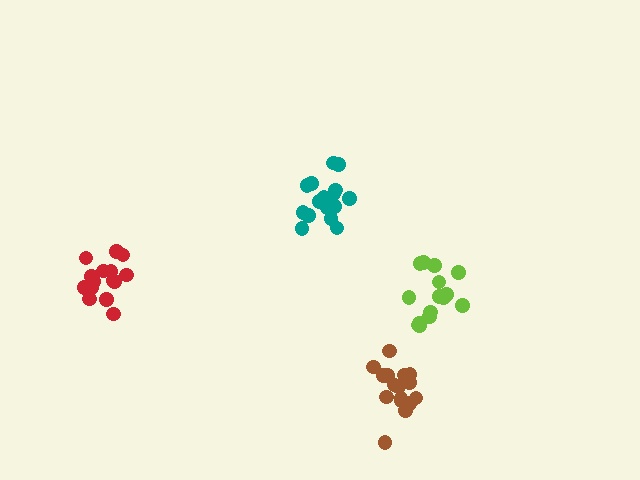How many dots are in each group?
Group 1: 15 dots, Group 2: 17 dots, Group 3: 15 dots, Group 4: 16 dots (63 total).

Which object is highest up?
The teal cluster is topmost.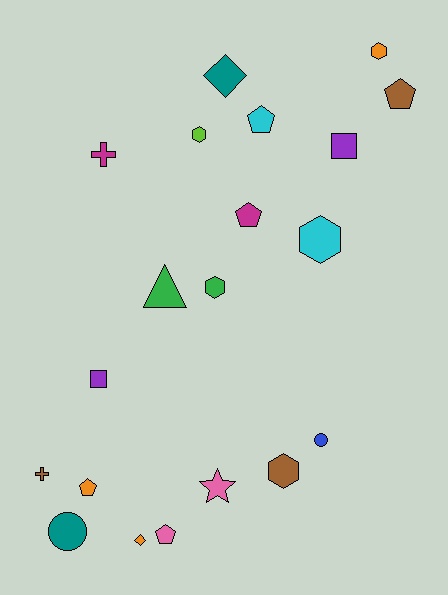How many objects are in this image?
There are 20 objects.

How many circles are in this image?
There are 2 circles.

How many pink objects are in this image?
There are 2 pink objects.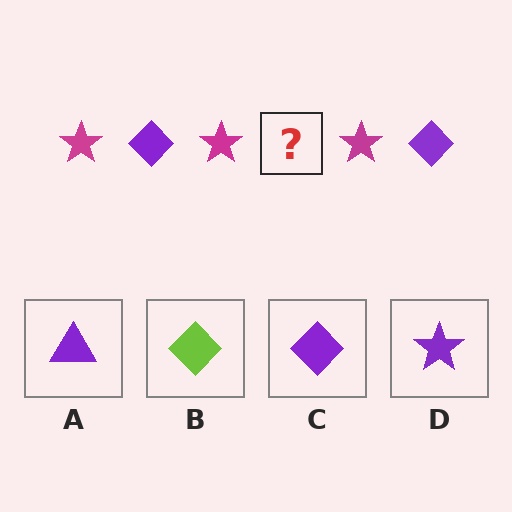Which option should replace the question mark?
Option C.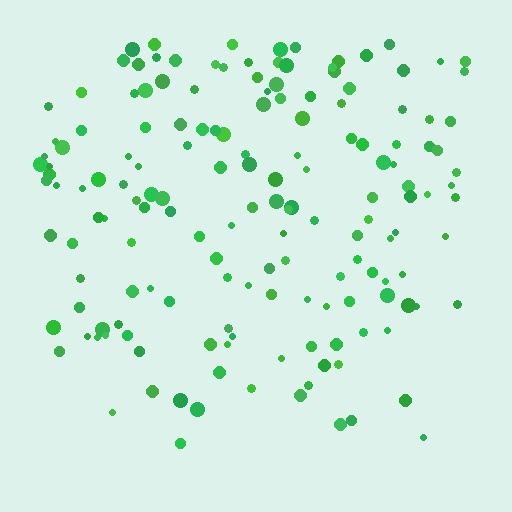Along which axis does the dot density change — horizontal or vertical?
Vertical.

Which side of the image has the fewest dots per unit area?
The bottom.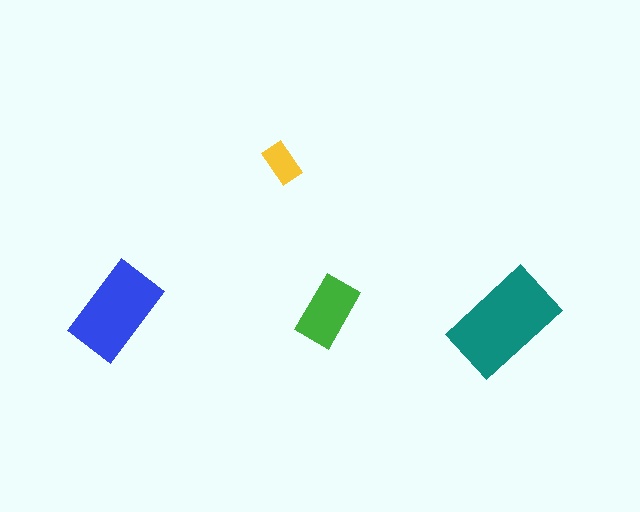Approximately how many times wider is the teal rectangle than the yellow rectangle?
About 2.5 times wider.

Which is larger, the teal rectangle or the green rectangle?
The teal one.